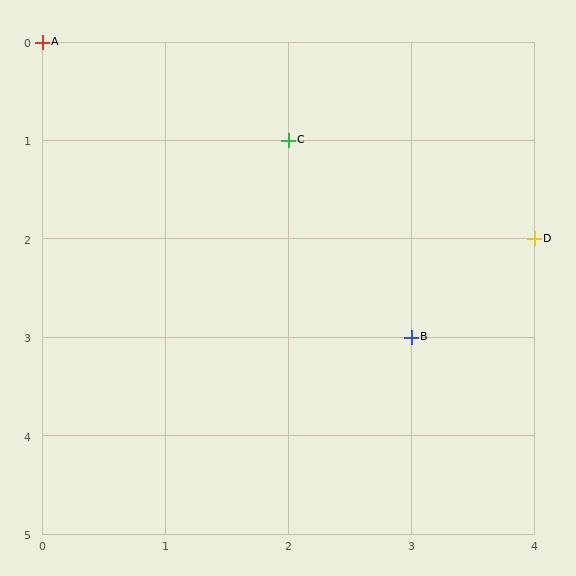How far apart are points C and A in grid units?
Points C and A are 2 columns and 1 row apart (about 2.2 grid units diagonally).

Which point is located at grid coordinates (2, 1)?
Point C is at (2, 1).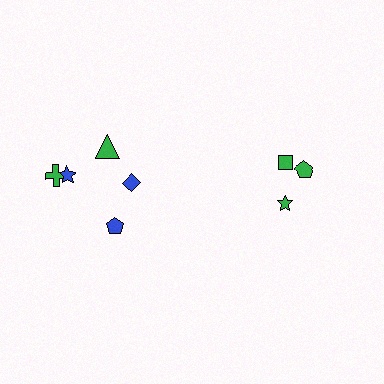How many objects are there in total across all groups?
There are 8 objects.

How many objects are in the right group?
There are 3 objects.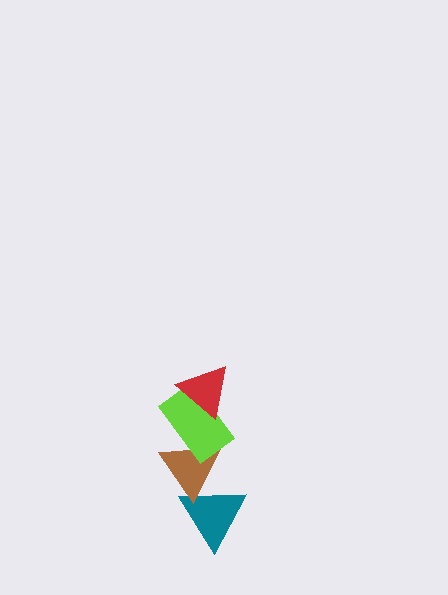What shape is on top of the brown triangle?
The lime rectangle is on top of the brown triangle.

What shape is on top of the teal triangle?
The brown triangle is on top of the teal triangle.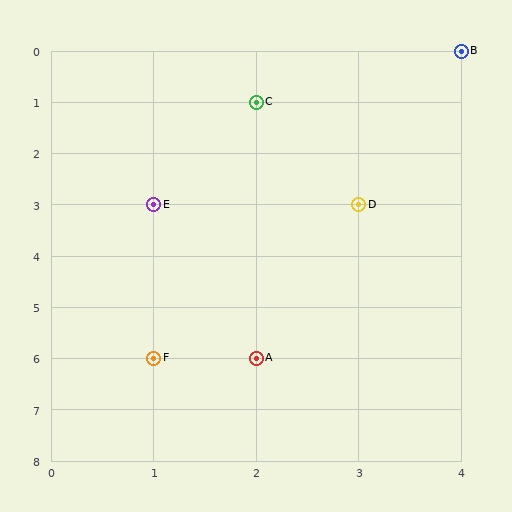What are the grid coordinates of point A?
Point A is at grid coordinates (2, 6).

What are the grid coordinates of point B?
Point B is at grid coordinates (4, 0).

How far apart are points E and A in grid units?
Points E and A are 1 column and 3 rows apart (about 3.2 grid units diagonally).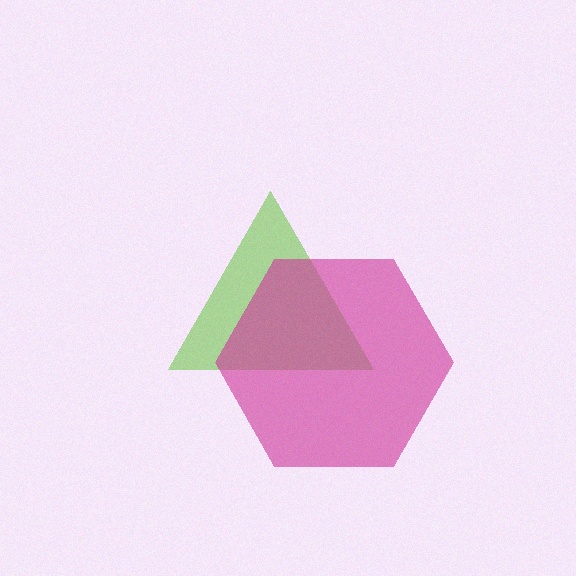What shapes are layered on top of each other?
The layered shapes are: a lime triangle, a magenta hexagon.